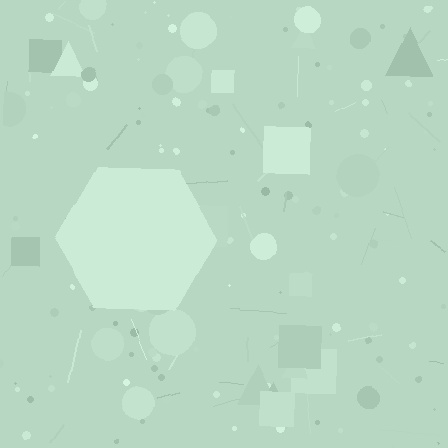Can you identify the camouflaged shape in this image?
The camouflaged shape is a hexagon.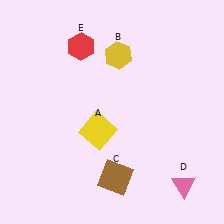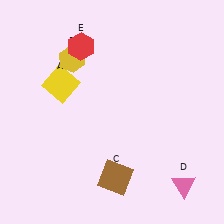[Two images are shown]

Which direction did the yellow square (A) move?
The yellow square (A) moved up.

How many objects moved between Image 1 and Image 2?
2 objects moved between the two images.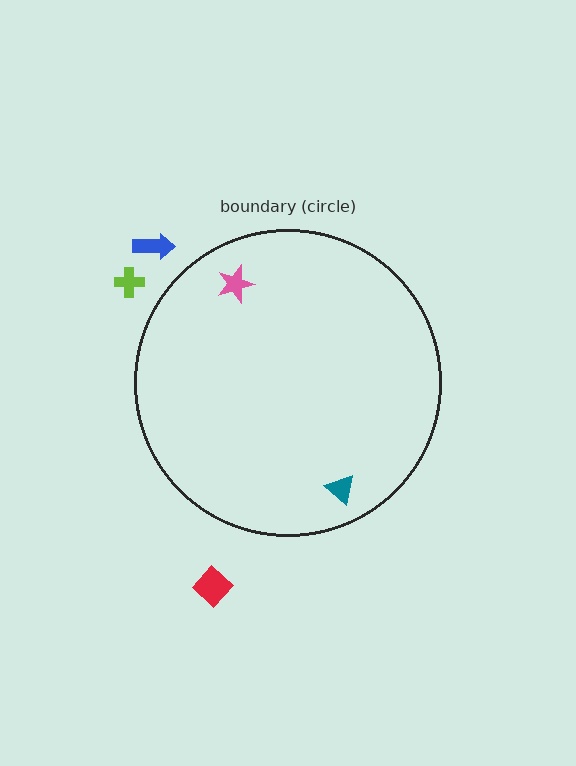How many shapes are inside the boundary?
2 inside, 3 outside.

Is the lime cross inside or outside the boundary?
Outside.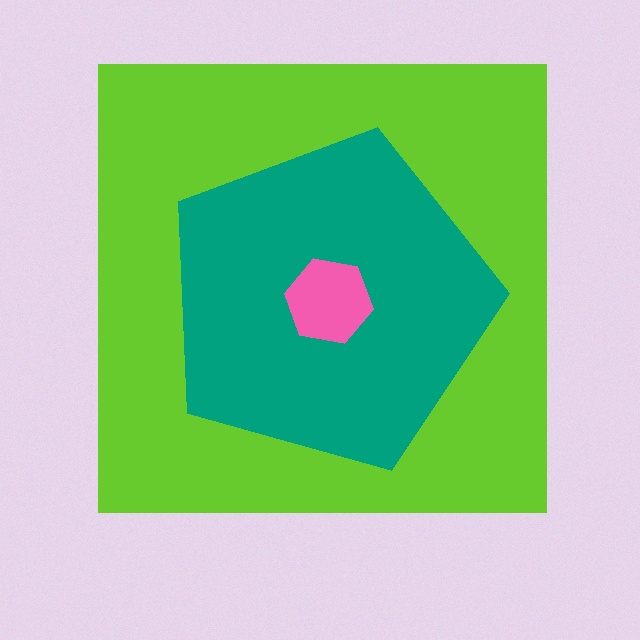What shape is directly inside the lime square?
The teal pentagon.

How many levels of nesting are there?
3.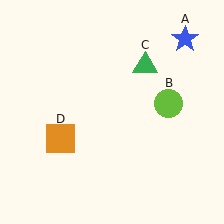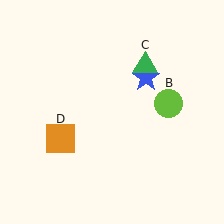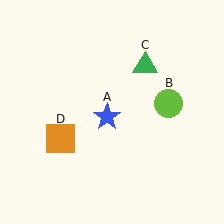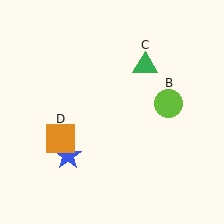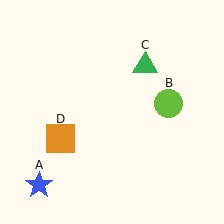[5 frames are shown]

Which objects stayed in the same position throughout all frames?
Lime circle (object B) and green triangle (object C) and orange square (object D) remained stationary.